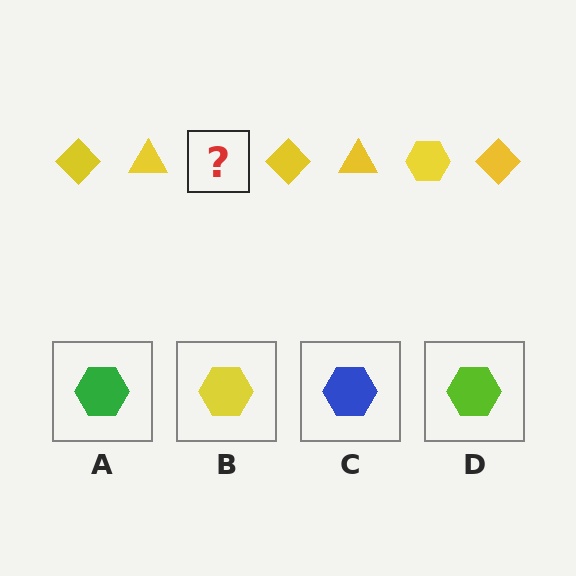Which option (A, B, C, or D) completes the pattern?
B.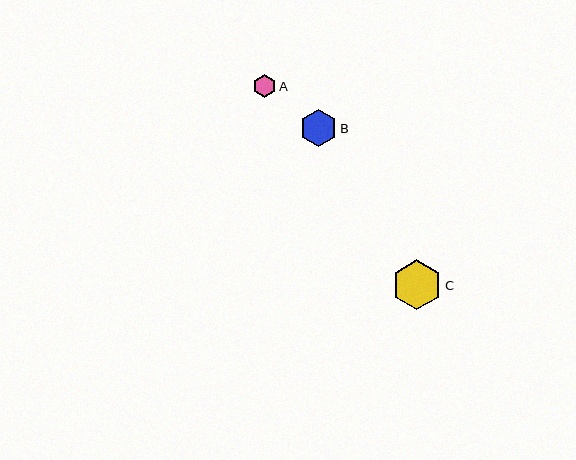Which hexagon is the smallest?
Hexagon A is the smallest with a size of approximately 23 pixels.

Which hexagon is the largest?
Hexagon C is the largest with a size of approximately 50 pixels.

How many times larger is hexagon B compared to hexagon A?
Hexagon B is approximately 1.6 times the size of hexagon A.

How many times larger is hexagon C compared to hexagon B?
Hexagon C is approximately 1.4 times the size of hexagon B.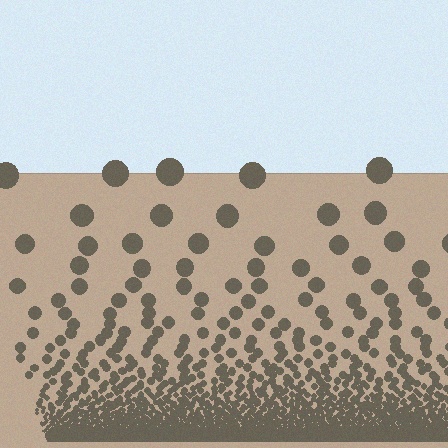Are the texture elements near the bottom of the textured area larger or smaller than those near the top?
Smaller. The gradient is inverted — elements near the bottom are smaller and denser.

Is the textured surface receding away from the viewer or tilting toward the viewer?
The surface appears to tilt toward the viewer. Texture elements get larger and sparser toward the top.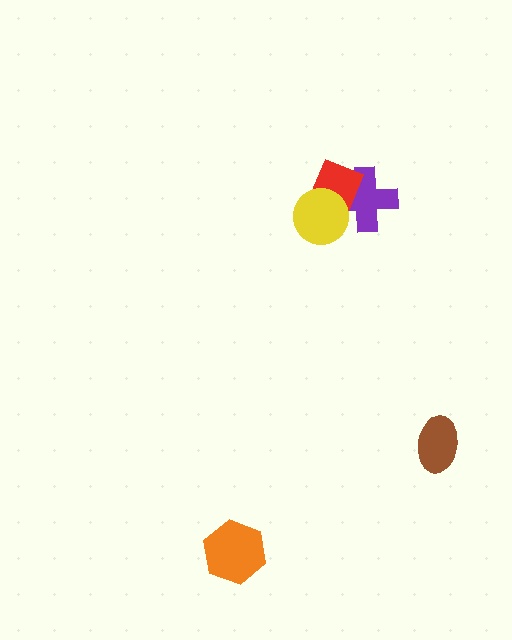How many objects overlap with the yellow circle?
2 objects overlap with the yellow circle.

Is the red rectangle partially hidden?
Yes, it is partially covered by another shape.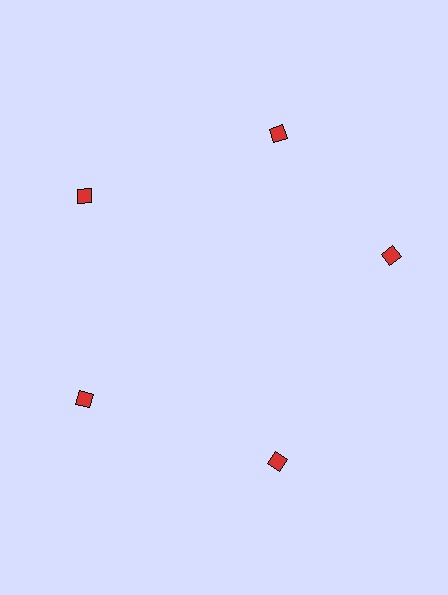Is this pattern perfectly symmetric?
No. The 5 red diamonds are arranged in a ring, but one element near the 3 o'clock position is rotated out of alignment along the ring, breaking the 5-fold rotational symmetry.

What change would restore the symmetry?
The symmetry would be restored by rotating it back into even spacing with its neighbors so that all 5 diamonds sit at equal angles and equal distance from the center.